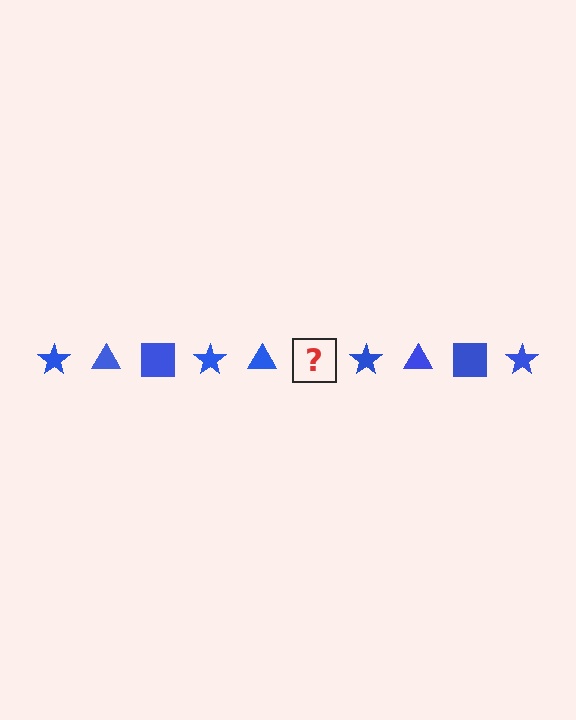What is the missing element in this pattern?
The missing element is a blue square.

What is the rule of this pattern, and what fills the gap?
The rule is that the pattern cycles through star, triangle, square shapes in blue. The gap should be filled with a blue square.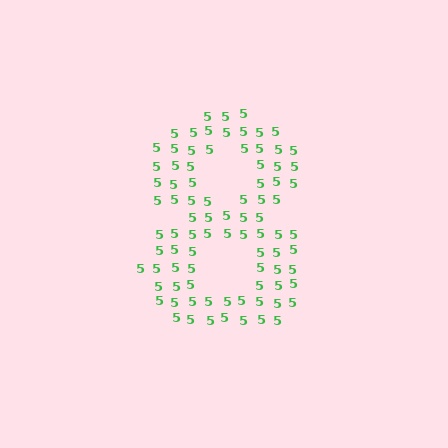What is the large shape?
The large shape is the digit 8.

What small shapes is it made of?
It is made of small digit 5's.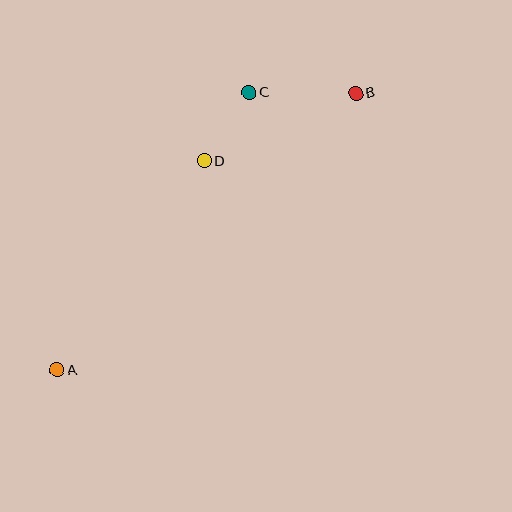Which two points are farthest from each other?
Points A and B are farthest from each other.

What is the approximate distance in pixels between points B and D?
The distance between B and D is approximately 166 pixels.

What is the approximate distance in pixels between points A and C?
The distance between A and C is approximately 337 pixels.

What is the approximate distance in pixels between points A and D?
The distance between A and D is approximately 256 pixels.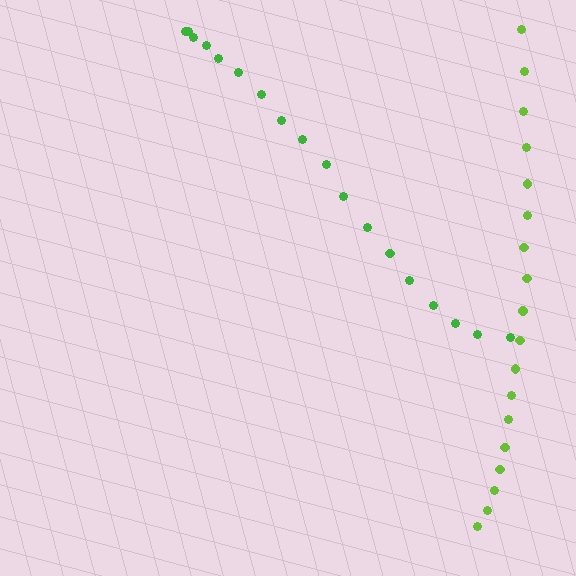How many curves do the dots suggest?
There are 2 distinct paths.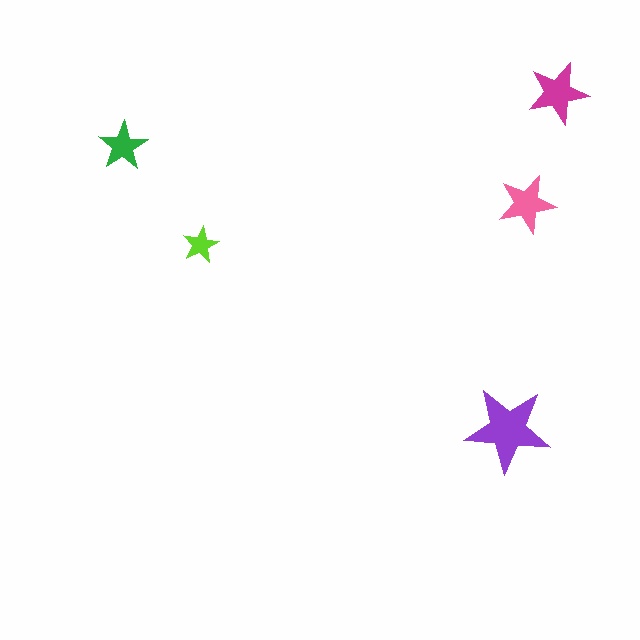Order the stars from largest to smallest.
the purple one, the magenta one, the pink one, the green one, the lime one.